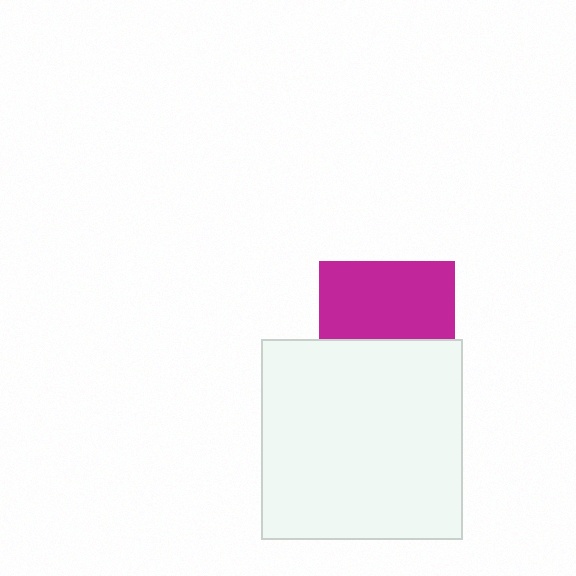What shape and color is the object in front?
The object in front is a white square.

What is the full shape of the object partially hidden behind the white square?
The partially hidden object is a magenta square.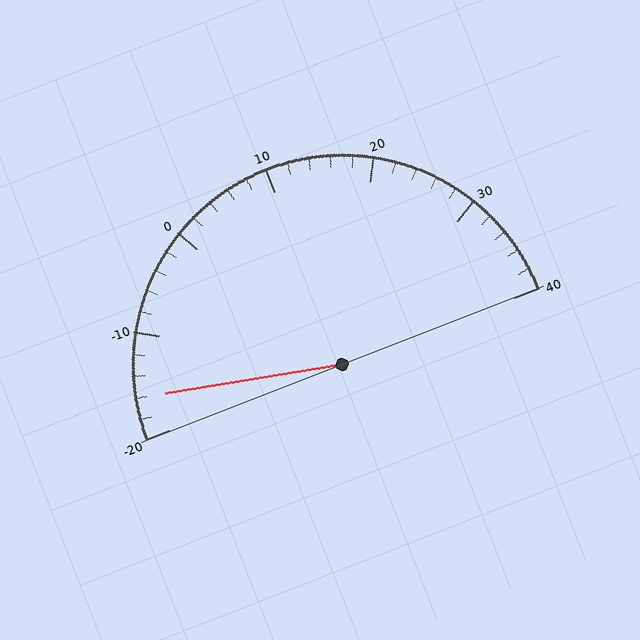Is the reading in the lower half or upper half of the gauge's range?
The reading is in the lower half of the range (-20 to 40).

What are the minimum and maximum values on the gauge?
The gauge ranges from -20 to 40.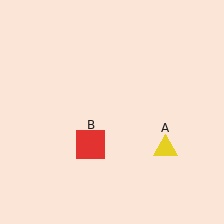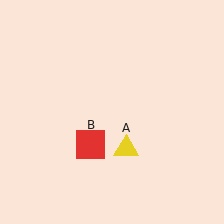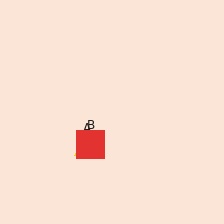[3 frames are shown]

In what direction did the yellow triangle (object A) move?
The yellow triangle (object A) moved left.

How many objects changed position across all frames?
1 object changed position: yellow triangle (object A).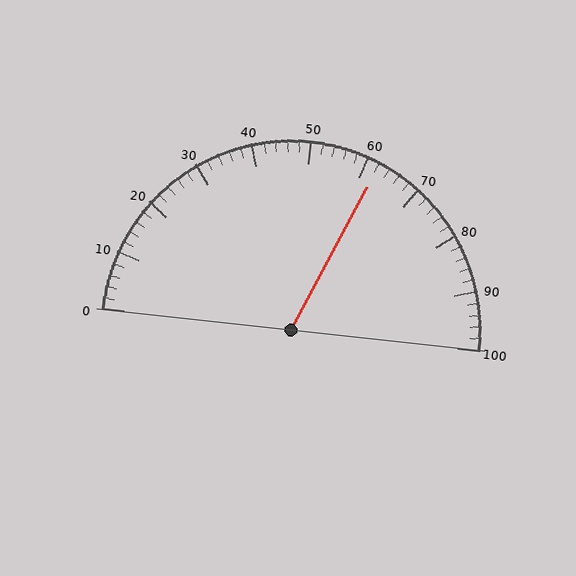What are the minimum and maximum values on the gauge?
The gauge ranges from 0 to 100.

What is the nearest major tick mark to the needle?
The nearest major tick mark is 60.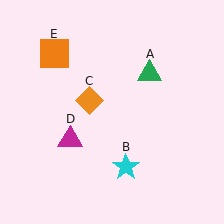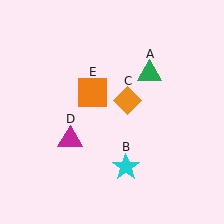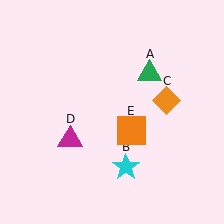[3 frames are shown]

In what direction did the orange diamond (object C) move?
The orange diamond (object C) moved right.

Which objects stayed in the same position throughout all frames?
Green triangle (object A) and cyan star (object B) and magenta triangle (object D) remained stationary.